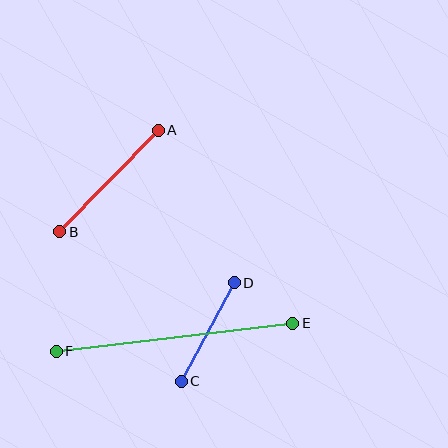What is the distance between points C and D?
The distance is approximately 112 pixels.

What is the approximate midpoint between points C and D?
The midpoint is at approximately (208, 332) pixels.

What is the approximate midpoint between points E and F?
The midpoint is at approximately (174, 337) pixels.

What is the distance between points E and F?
The distance is approximately 238 pixels.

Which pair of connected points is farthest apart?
Points E and F are farthest apart.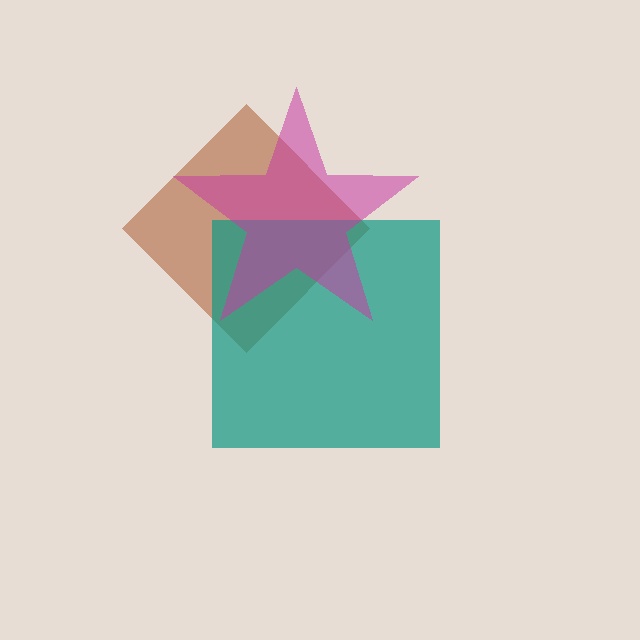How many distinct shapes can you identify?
There are 3 distinct shapes: a brown diamond, a teal square, a magenta star.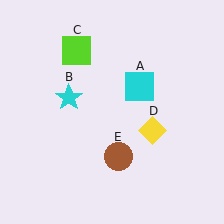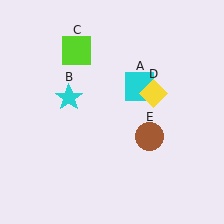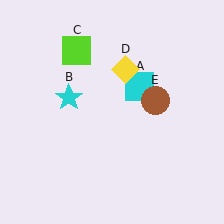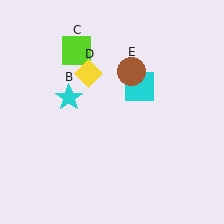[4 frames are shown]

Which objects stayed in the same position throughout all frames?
Cyan square (object A) and cyan star (object B) and lime square (object C) remained stationary.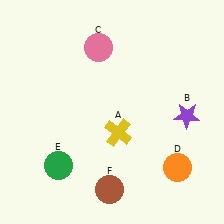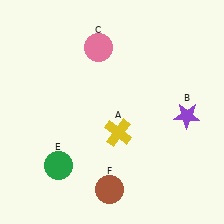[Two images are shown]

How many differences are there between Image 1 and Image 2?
There is 1 difference between the two images.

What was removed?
The orange circle (D) was removed in Image 2.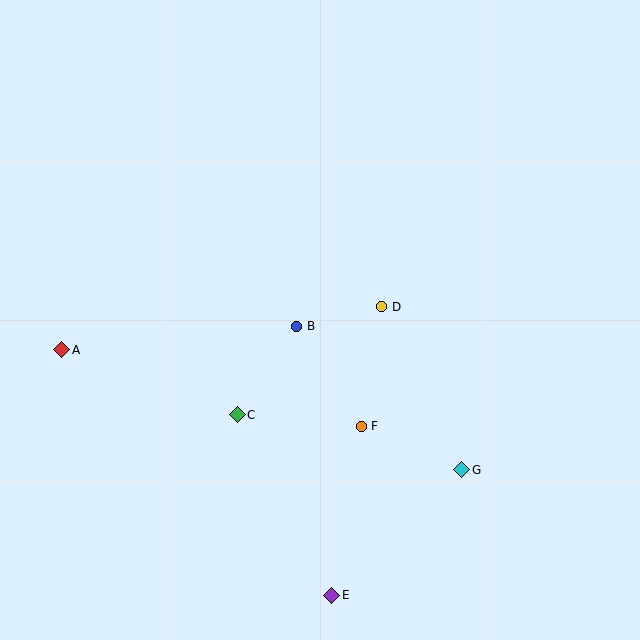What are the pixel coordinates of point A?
Point A is at (62, 350).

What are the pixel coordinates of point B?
Point B is at (297, 326).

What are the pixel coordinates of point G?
Point G is at (462, 470).